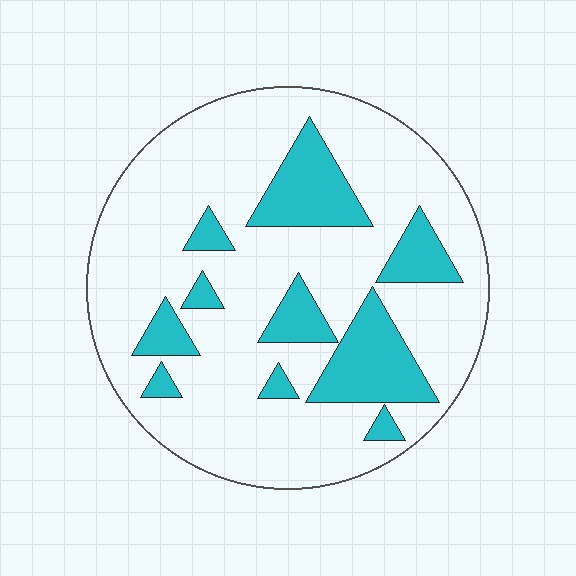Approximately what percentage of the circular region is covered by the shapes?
Approximately 20%.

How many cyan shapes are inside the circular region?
10.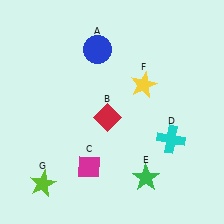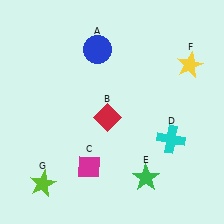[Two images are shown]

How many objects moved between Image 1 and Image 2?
1 object moved between the two images.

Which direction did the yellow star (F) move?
The yellow star (F) moved right.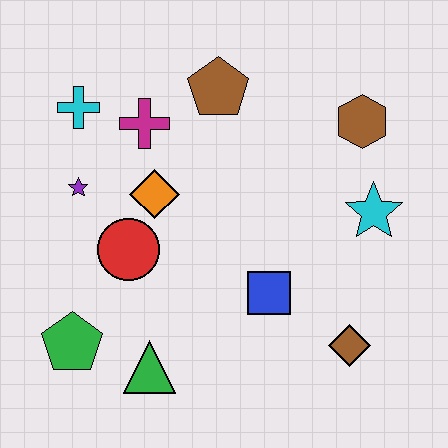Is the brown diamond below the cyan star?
Yes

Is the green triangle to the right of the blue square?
No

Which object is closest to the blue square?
The brown diamond is closest to the blue square.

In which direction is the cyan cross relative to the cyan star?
The cyan cross is to the left of the cyan star.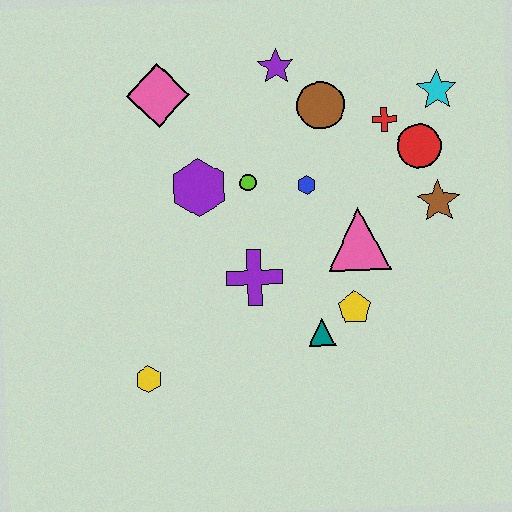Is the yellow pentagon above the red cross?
No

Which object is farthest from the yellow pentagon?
The pink diamond is farthest from the yellow pentagon.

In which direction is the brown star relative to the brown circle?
The brown star is to the right of the brown circle.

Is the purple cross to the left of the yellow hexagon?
No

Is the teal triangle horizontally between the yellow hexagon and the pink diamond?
No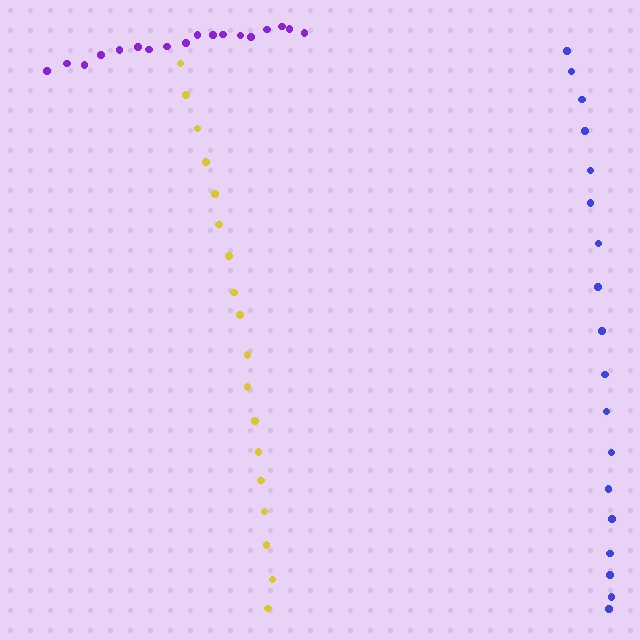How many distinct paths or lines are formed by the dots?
There are 3 distinct paths.